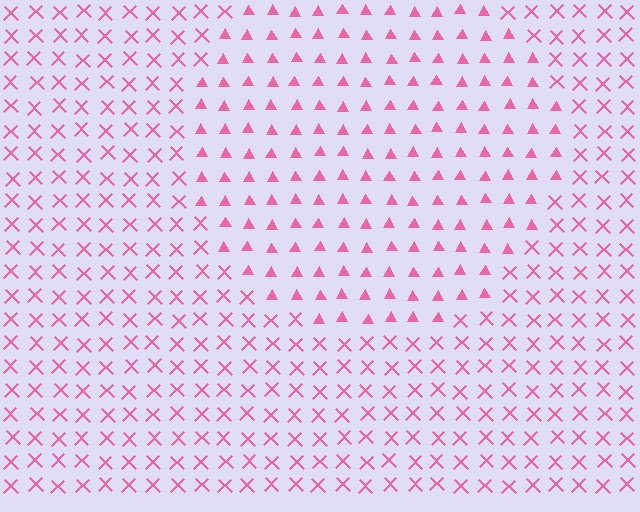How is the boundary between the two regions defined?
The boundary is defined by a change in element shape: triangles inside vs. X marks outside. All elements share the same color and spacing.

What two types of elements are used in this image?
The image uses triangles inside the circle region and X marks outside it.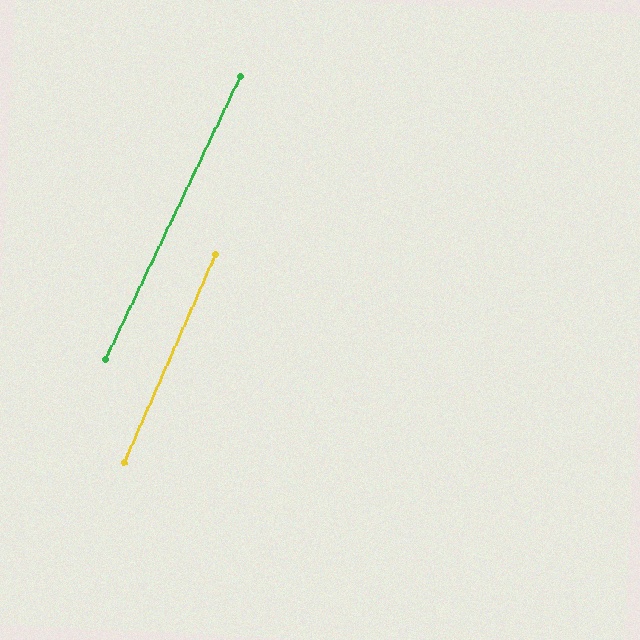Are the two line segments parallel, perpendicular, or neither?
Parallel — their directions differ by only 1.7°.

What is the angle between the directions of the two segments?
Approximately 2 degrees.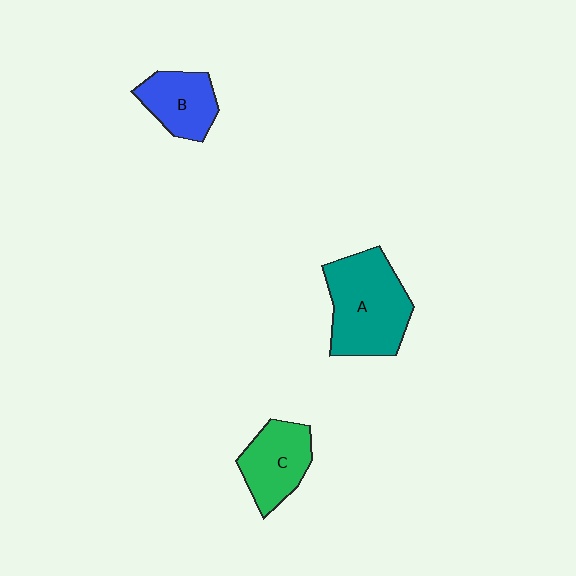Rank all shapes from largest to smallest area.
From largest to smallest: A (teal), C (green), B (blue).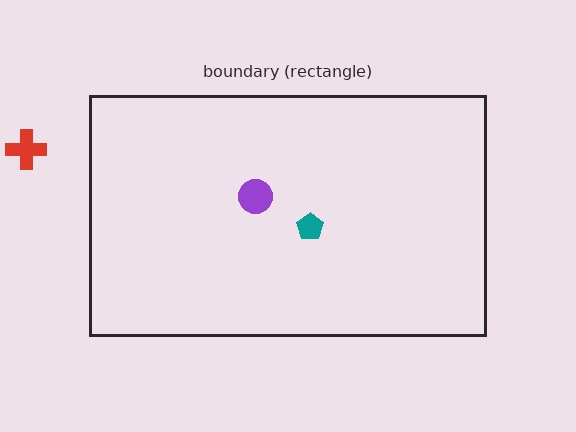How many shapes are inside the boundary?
2 inside, 1 outside.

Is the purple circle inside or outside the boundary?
Inside.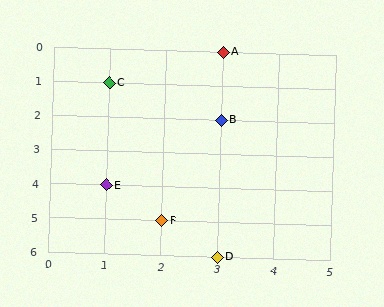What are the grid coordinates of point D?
Point D is at grid coordinates (3, 6).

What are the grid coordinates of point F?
Point F is at grid coordinates (2, 5).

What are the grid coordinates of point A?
Point A is at grid coordinates (3, 0).